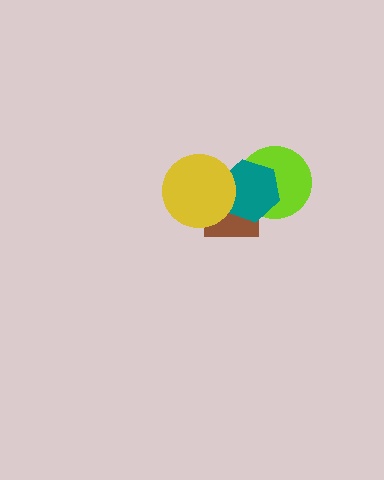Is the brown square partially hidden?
Yes, it is partially covered by another shape.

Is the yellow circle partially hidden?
No, no other shape covers it.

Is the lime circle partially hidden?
Yes, it is partially covered by another shape.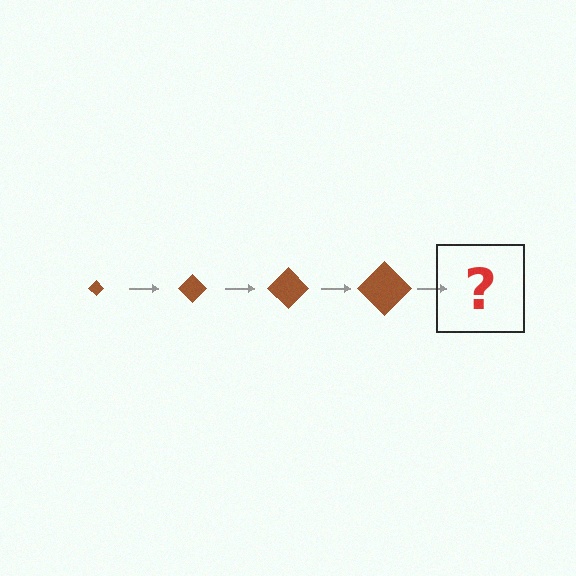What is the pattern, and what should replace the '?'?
The pattern is that the diamond gets progressively larger each step. The '?' should be a brown diamond, larger than the previous one.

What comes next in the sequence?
The next element should be a brown diamond, larger than the previous one.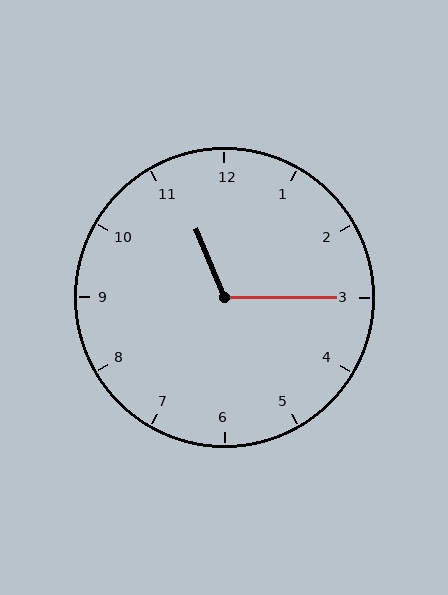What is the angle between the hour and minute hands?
Approximately 112 degrees.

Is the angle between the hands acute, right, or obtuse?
It is obtuse.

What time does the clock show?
11:15.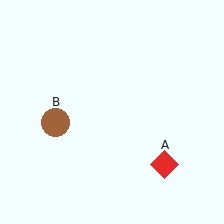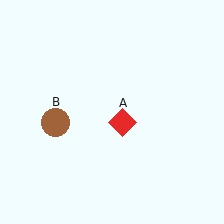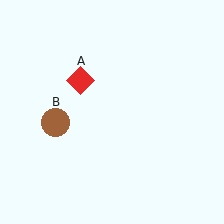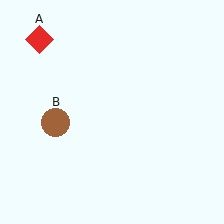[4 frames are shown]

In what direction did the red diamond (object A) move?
The red diamond (object A) moved up and to the left.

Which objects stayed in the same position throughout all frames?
Brown circle (object B) remained stationary.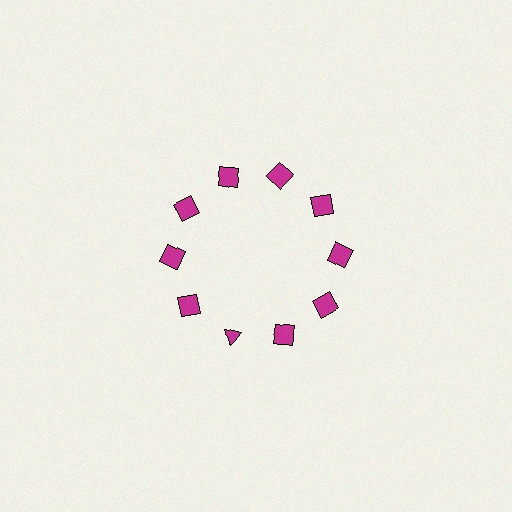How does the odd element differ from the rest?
It has a different shape: triangle instead of square.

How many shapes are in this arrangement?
There are 10 shapes arranged in a ring pattern.